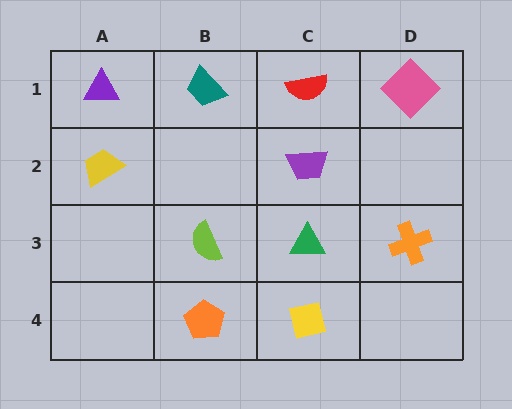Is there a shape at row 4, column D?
No, that cell is empty.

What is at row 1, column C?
A red semicircle.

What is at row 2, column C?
A purple trapezoid.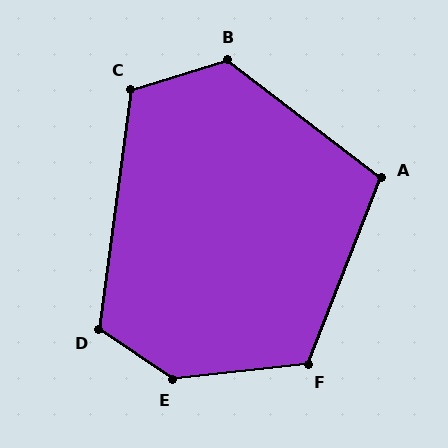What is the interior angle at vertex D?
Approximately 117 degrees (obtuse).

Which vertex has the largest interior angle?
E, at approximately 139 degrees.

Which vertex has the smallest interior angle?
A, at approximately 106 degrees.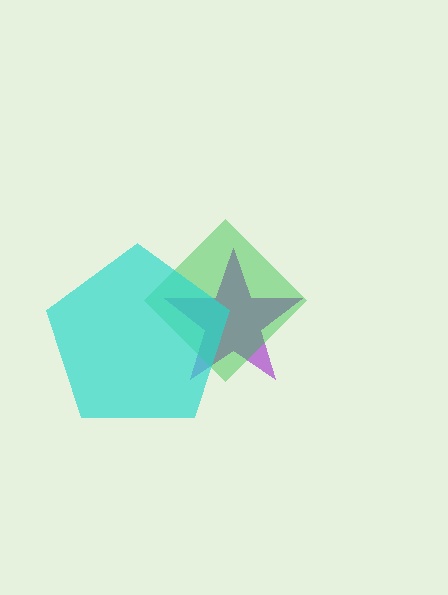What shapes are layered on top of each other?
The layered shapes are: a purple star, a green diamond, a cyan pentagon.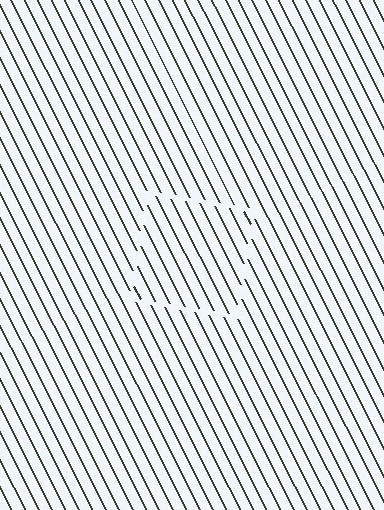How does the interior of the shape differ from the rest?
The interior of the shape contains the same grating, shifted by half a period — the contour is defined by the phase discontinuity where line-ends from the inner and outer gratings abut.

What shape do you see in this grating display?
An illusory square. The interior of the shape contains the same grating, shifted by half a period — the contour is defined by the phase discontinuity where line-ends from the inner and outer gratings abut.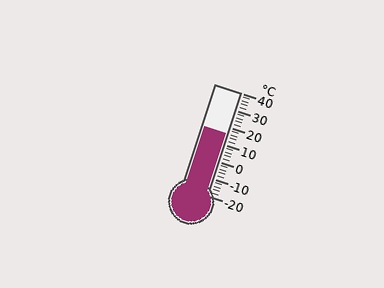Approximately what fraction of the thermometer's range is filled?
The thermometer is filled to approximately 60% of its range.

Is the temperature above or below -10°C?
The temperature is above -10°C.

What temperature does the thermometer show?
The thermometer shows approximately 16°C.